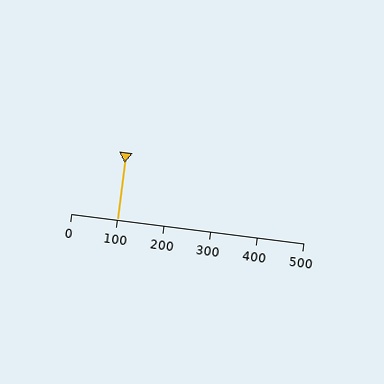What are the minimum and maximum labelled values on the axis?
The axis runs from 0 to 500.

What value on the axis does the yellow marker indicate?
The marker indicates approximately 100.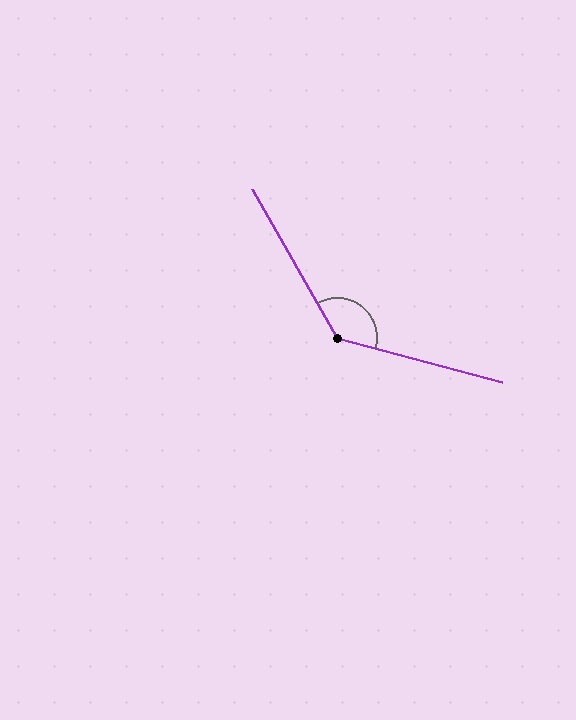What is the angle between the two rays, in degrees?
Approximately 135 degrees.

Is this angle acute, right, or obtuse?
It is obtuse.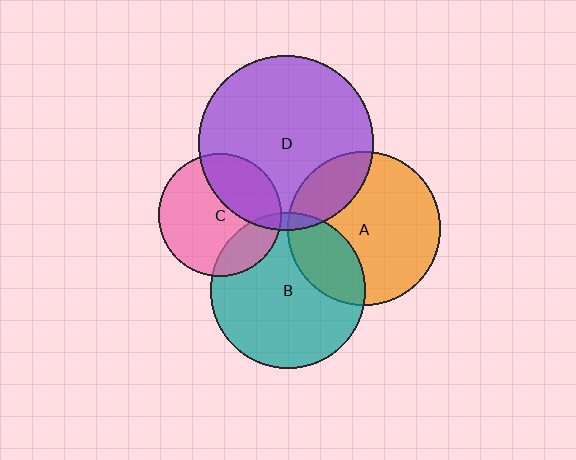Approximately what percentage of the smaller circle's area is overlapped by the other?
Approximately 20%.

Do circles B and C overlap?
Yes.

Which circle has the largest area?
Circle D (purple).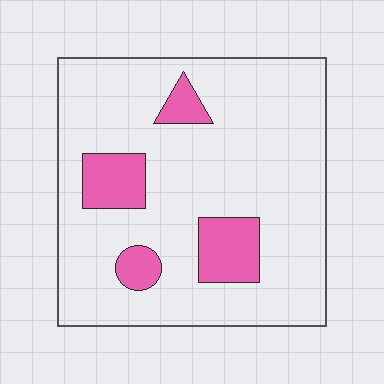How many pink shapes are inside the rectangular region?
4.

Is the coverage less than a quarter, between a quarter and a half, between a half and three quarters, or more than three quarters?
Less than a quarter.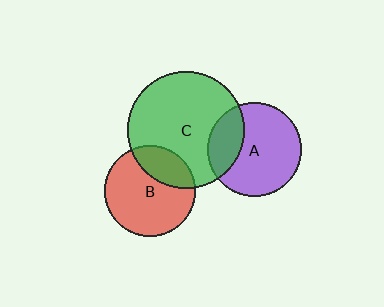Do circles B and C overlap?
Yes.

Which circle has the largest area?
Circle C (green).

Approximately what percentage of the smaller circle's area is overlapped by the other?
Approximately 25%.